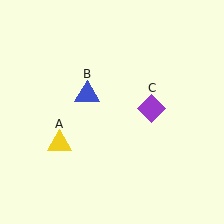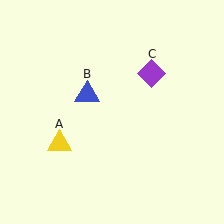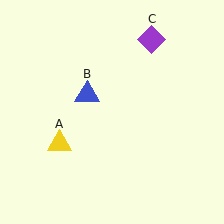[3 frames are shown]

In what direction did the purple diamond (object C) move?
The purple diamond (object C) moved up.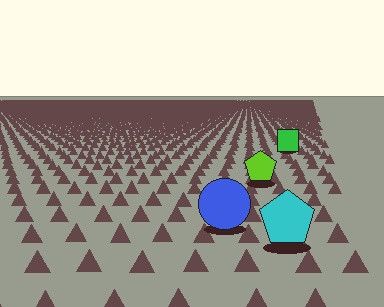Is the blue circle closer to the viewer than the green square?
Yes. The blue circle is closer — you can tell from the texture gradient: the ground texture is coarser near it.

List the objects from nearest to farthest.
From nearest to farthest: the cyan pentagon, the blue circle, the lime pentagon, the green square.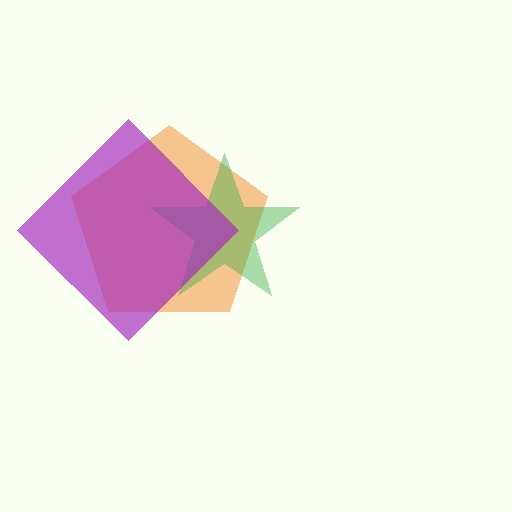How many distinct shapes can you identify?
There are 3 distinct shapes: an orange pentagon, a green star, a purple diamond.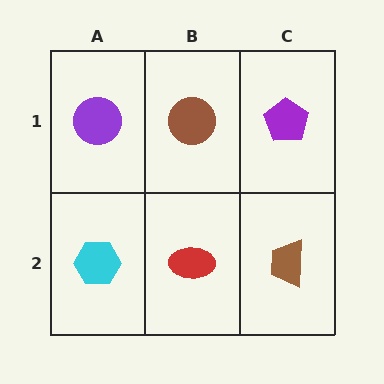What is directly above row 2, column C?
A purple pentagon.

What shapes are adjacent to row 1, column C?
A brown trapezoid (row 2, column C), a brown circle (row 1, column B).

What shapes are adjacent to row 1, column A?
A cyan hexagon (row 2, column A), a brown circle (row 1, column B).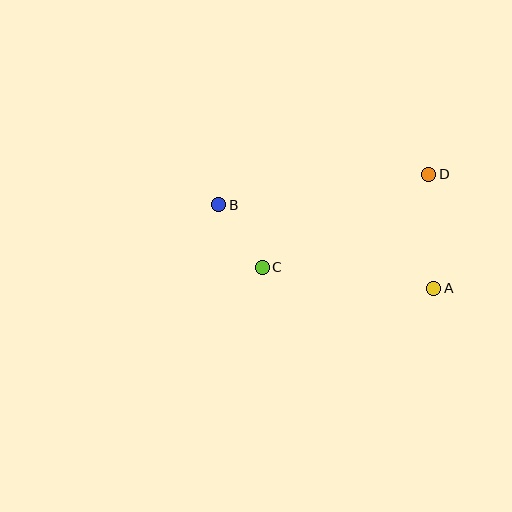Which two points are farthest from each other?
Points A and B are farthest from each other.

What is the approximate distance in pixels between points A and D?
The distance between A and D is approximately 114 pixels.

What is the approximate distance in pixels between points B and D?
The distance between B and D is approximately 212 pixels.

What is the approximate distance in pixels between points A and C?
The distance between A and C is approximately 173 pixels.